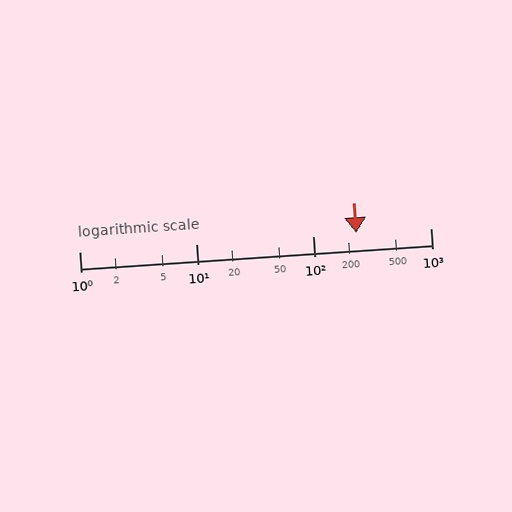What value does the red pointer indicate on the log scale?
The pointer indicates approximately 230.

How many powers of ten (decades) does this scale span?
The scale spans 3 decades, from 1 to 1000.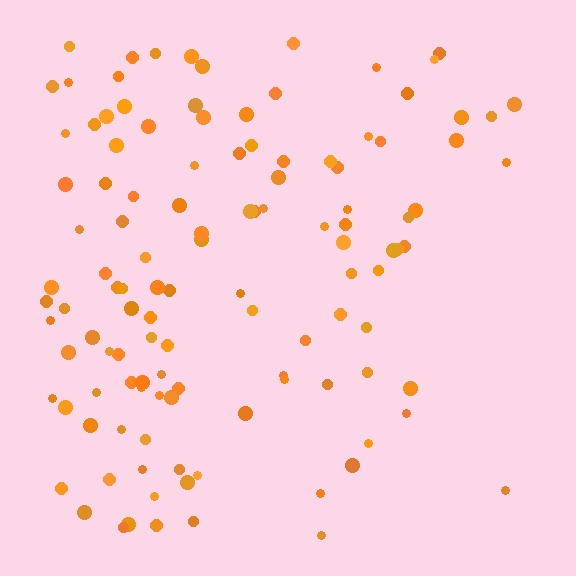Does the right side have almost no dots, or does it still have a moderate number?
Still a moderate number, just noticeably fewer than the left.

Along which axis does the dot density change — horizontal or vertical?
Horizontal.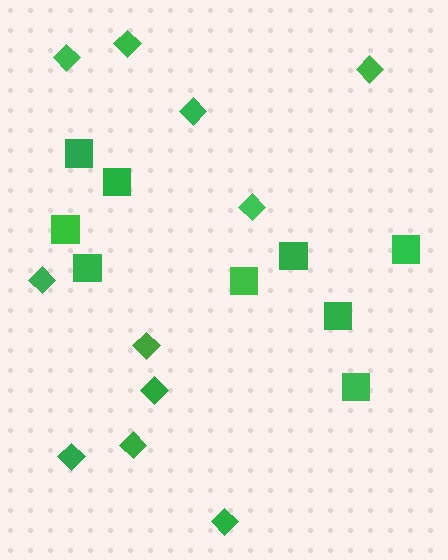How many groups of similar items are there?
There are 2 groups: one group of diamonds (11) and one group of squares (9).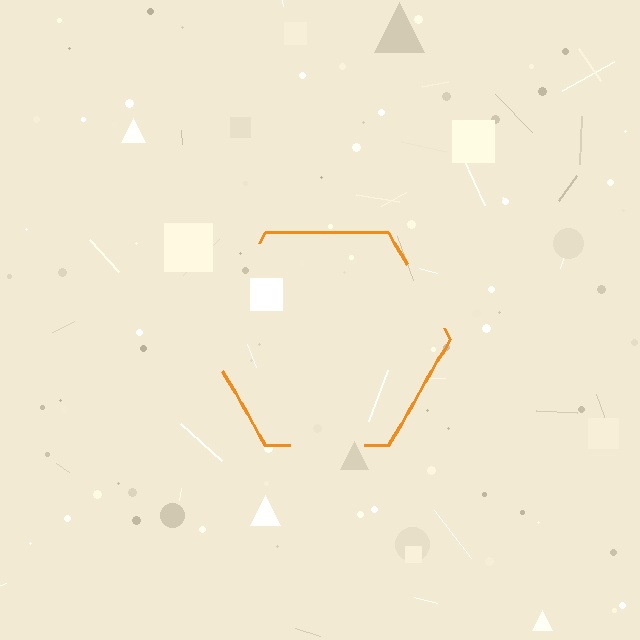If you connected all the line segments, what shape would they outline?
They would outline a hexagon.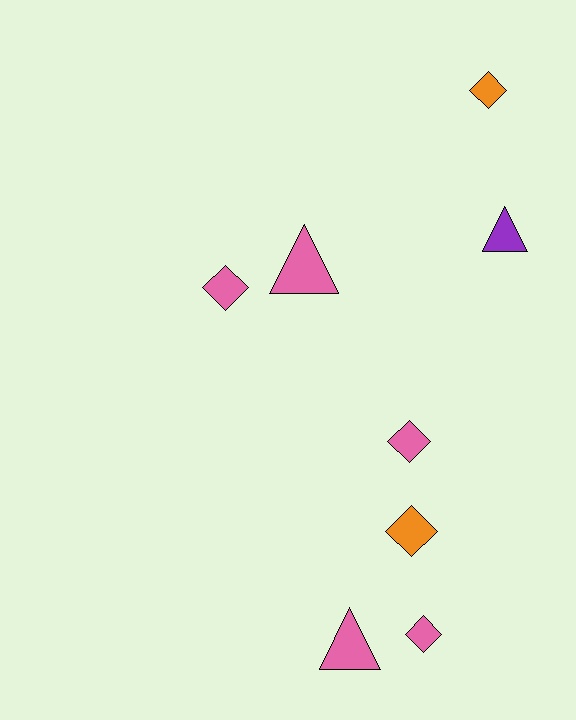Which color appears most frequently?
Pink, with 5 objects.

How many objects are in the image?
There are 8 objects.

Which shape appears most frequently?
Diamond, with 5 objects.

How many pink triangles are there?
There are 2 pink triangles.